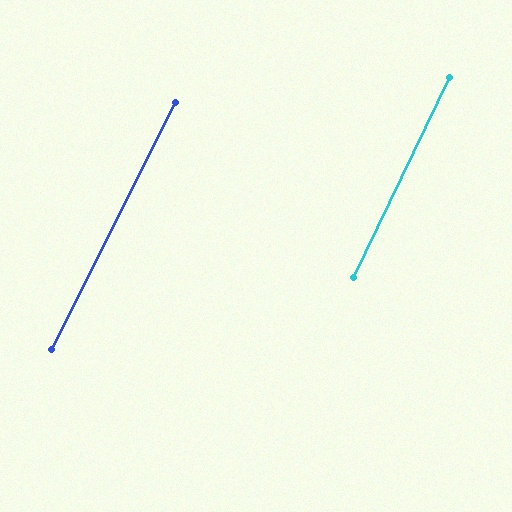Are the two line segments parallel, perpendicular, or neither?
Parallel — their directions differ by only 1.2°.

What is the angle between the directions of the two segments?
Approximately 1 degree.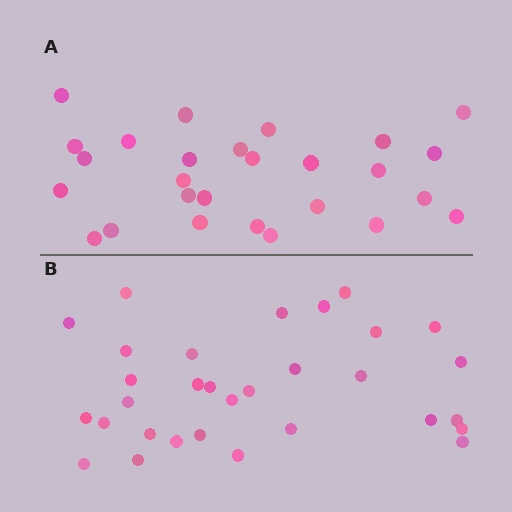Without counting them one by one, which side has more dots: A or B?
Region B (the bottom region) has more dots.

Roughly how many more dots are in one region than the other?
Region B has about 4 more dots than region A.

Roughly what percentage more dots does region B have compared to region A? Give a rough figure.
About 15% more.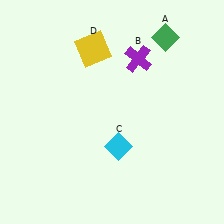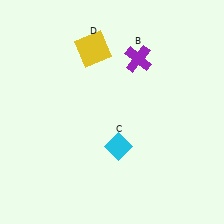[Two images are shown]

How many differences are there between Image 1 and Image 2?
There is 1 difference between the two images.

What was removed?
The green diamond (A) was removed in Image 2.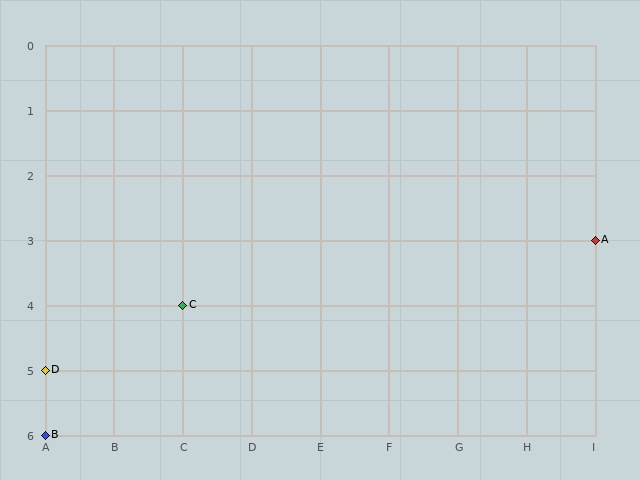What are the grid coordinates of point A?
Point A is at grid coordinates (I, 3).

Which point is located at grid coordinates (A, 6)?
Point B is at (A, 6).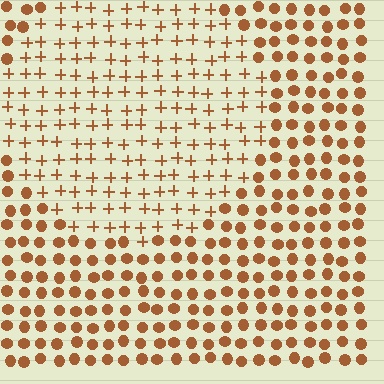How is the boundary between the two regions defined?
The boundary is defined by a change in element shape: plus signs inside vs. circles outside. All elements share the same color and spacing.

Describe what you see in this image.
The image is filled with small brown elements arranged in a uniform grid. A circle-shaped region contains plus signs, while the surrounding area contains circles. The boundary is defined purely by the change in element shape.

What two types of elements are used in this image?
The image uses plus signs inside the circle region and circles outside it.